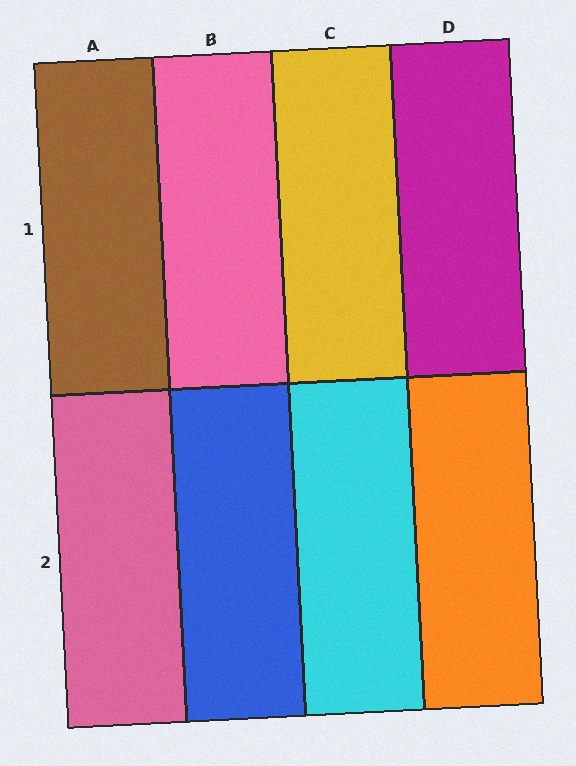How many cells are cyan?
1 cell is cyan.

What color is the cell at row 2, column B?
Blue.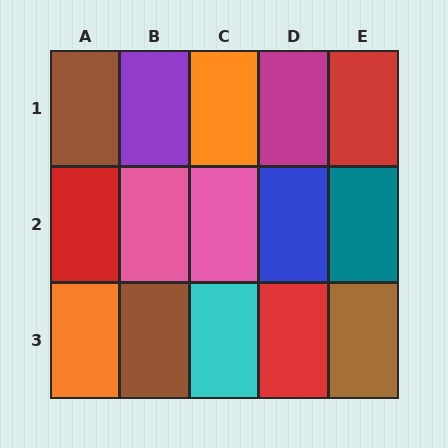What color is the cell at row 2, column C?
Pink.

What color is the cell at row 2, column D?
Blue.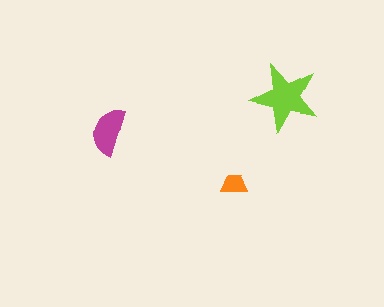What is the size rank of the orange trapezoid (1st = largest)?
3rd.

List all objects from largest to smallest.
The lime star, the magenta semicircle, the orange trapezoid.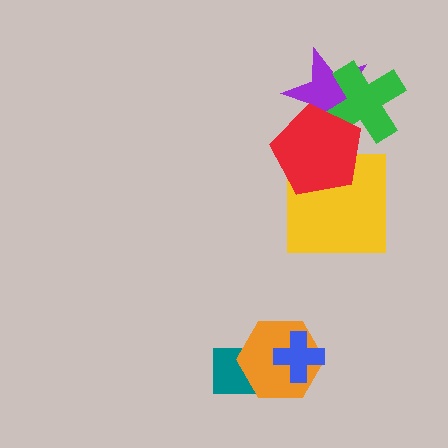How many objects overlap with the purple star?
2 objects overlap with the purple star.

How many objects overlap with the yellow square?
1 object overlaps with the yellow square.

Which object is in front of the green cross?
The red pentagon is in front of the green cross.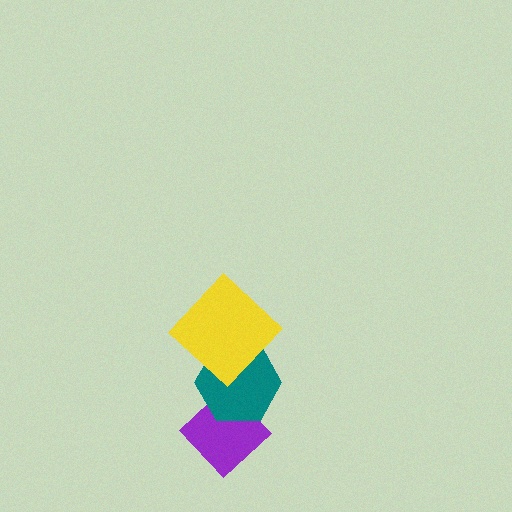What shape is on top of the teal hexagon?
The yellow diamond is on top of the teal hexagon.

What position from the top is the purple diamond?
The purple diamond is 3rd from the top.